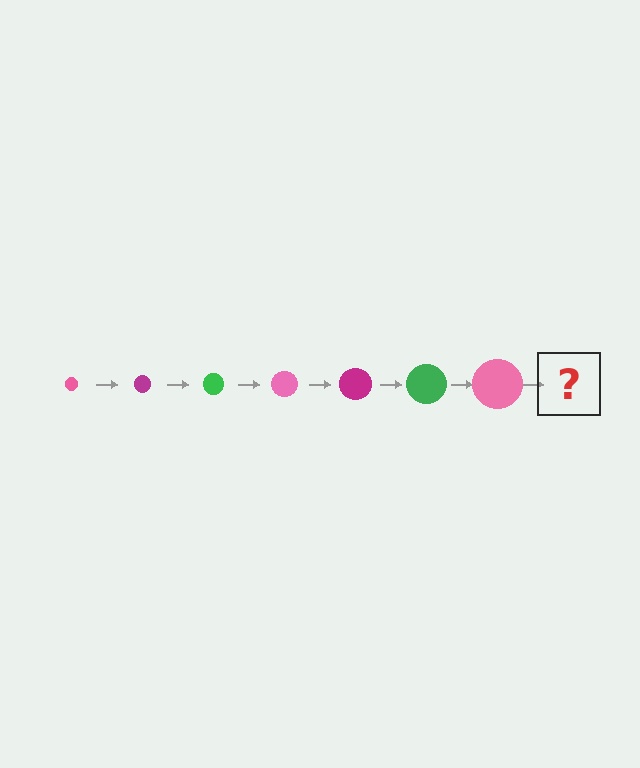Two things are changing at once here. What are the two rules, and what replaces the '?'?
The two rules are that the circle grows larger each step and the color cycles through pink, magenta, and green. The '?' should be a magenta circle, larger than the previous one.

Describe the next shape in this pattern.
It should be a magenta circle, larger than the previous one.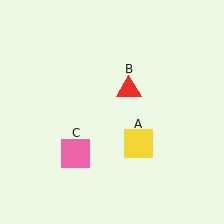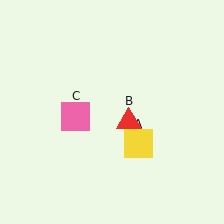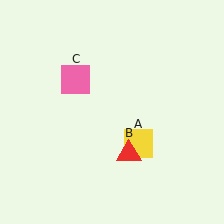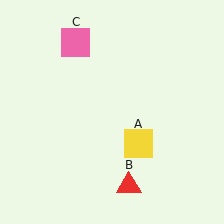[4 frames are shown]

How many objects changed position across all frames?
2 objects changed position: red triangle (object B), pink square (object C).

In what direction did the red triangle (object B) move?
The red triangle (object B) moved down.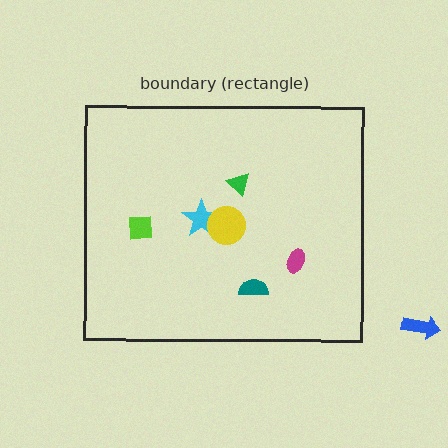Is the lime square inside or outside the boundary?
Inside.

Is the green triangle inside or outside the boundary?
Inside.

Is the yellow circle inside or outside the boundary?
Inside.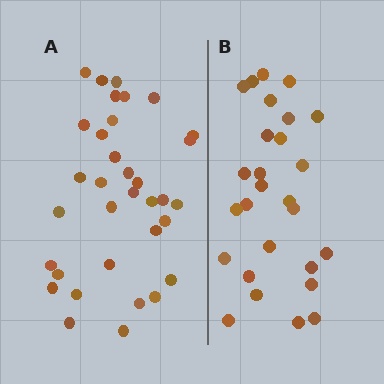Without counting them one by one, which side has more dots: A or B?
Region A (the left region) has more dots.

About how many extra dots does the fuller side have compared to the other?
Region A has roughly 8 or so more dots than region B.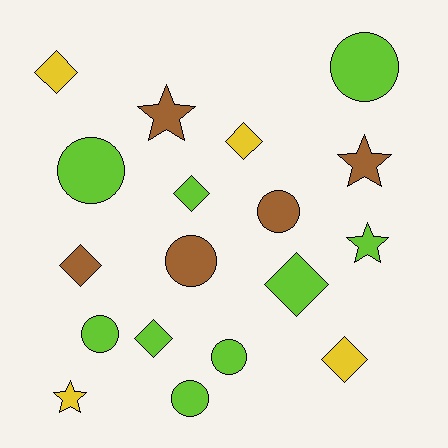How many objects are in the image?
There are 18 objects.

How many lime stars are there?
There is 1 lime star.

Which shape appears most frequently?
Diamond, with 7 objects.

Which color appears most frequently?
Lime, with 9 objects.